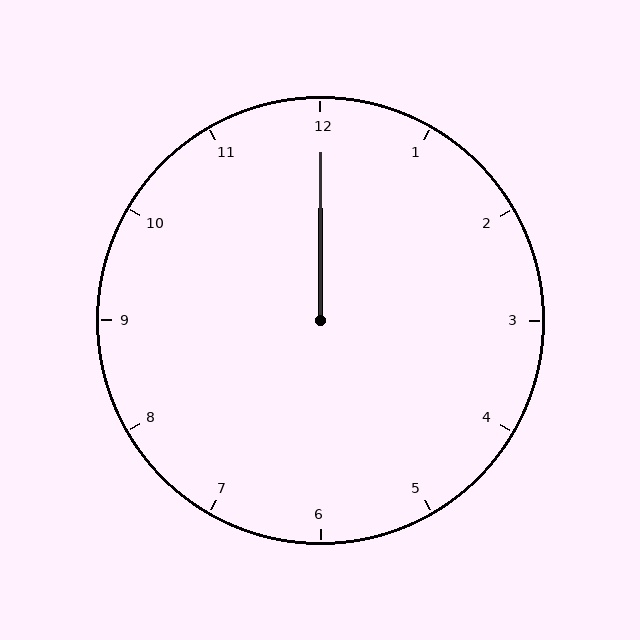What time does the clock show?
12:00.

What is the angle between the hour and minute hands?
Approximately 0 degrees.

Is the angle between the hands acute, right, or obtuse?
It is acute.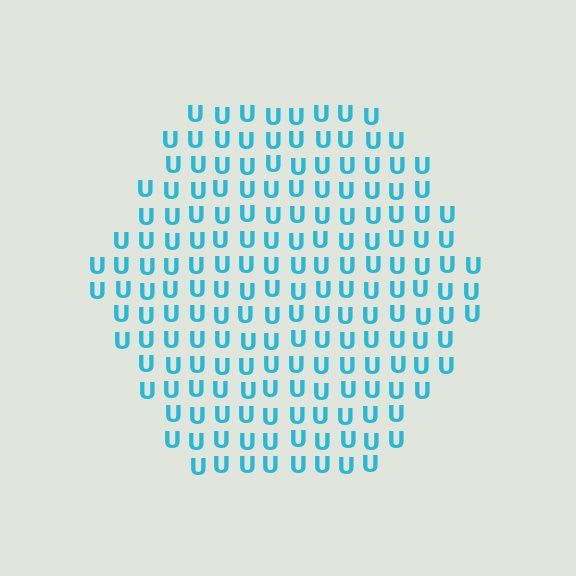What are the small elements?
The small elements are letter U's.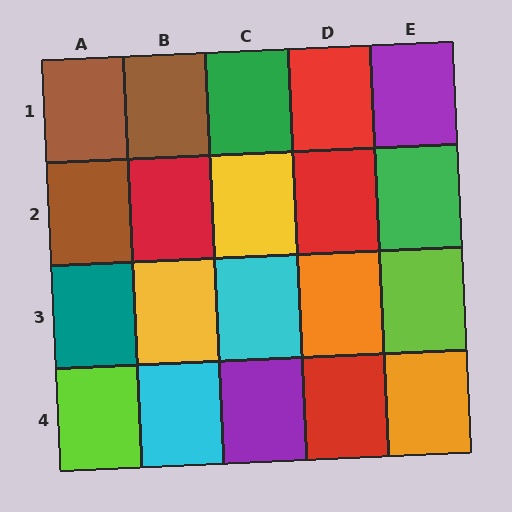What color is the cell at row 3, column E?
Lime.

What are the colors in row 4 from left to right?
Lime, cyan, purple, red, orange.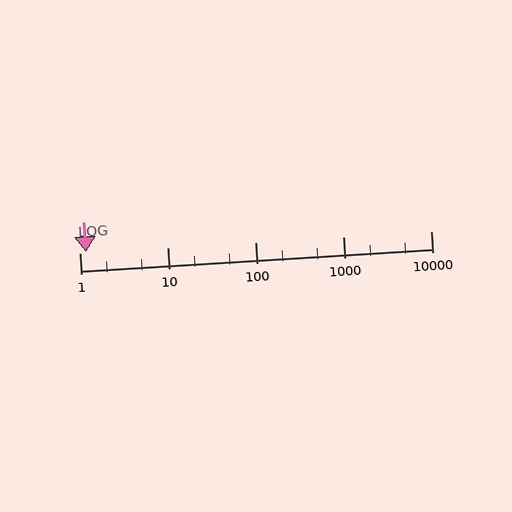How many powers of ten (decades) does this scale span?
The scale spans 4 decades, from 1 to 10000.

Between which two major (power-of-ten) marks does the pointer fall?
The pointer is between 1 and 10.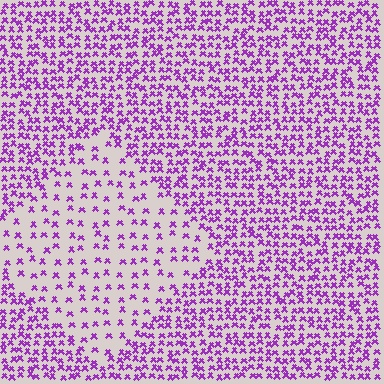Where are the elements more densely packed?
The elements are more densely packed outside the diamond boundary.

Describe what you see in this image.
The image contains small purple elements arranged at two different densities. A diamond-shaped region is visible where the elements are less densely packed than the surrounding area.